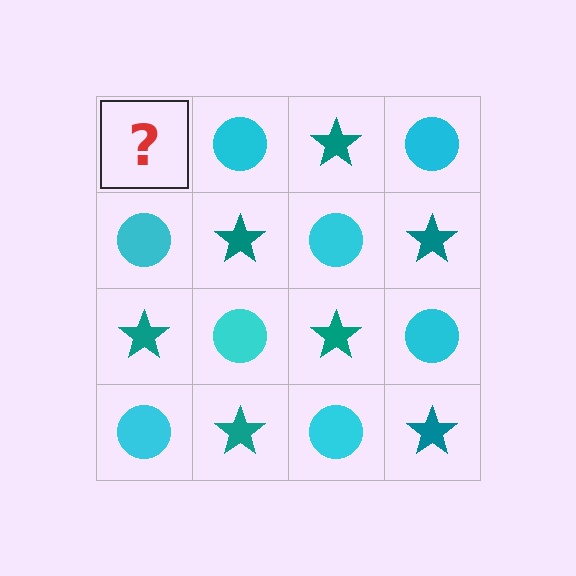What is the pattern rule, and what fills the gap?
The rule is that it alternates teal star and cyan circle in a checkerboard pattern. The gap should be filled with a teal star.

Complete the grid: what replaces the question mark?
The question mark should be replaced with a teal star.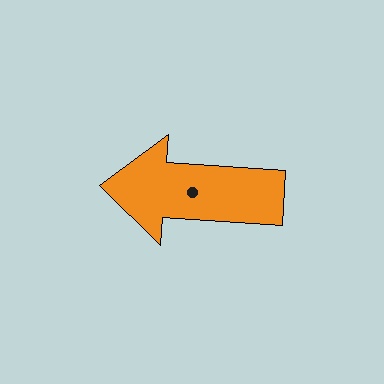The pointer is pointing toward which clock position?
Roughly 9 o'clock.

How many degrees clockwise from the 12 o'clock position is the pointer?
Approximately 274 degrees.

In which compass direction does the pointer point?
West.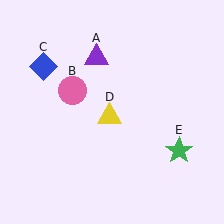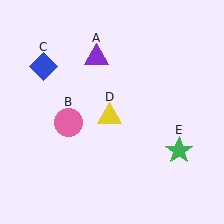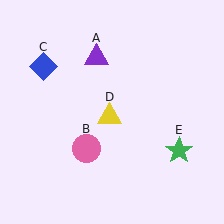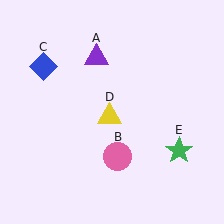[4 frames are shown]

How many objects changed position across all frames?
1 object changed position: pink circle (object B).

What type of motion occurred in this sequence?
The pink circle (object B) rotated counterclockwise around the center of the scene.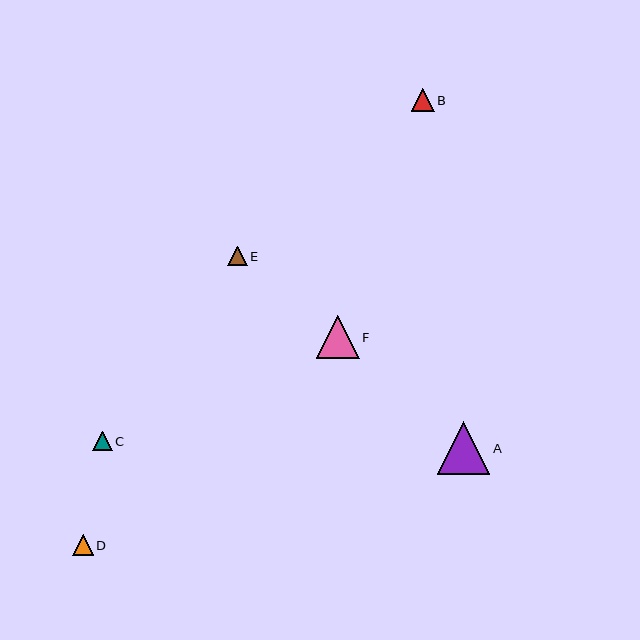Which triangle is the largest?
Triangle A is the largest with a size of approximately 53 pixels.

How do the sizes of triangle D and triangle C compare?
Triangle D and triangle C are approximately the same size.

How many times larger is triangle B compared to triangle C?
Triangle B is approximately 1.2 times the size of triangle C.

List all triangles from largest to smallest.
From largest to smallest: A, F, B, D, E, C.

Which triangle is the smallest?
Triangle C is the smallest with a size of approximately 20 pixels.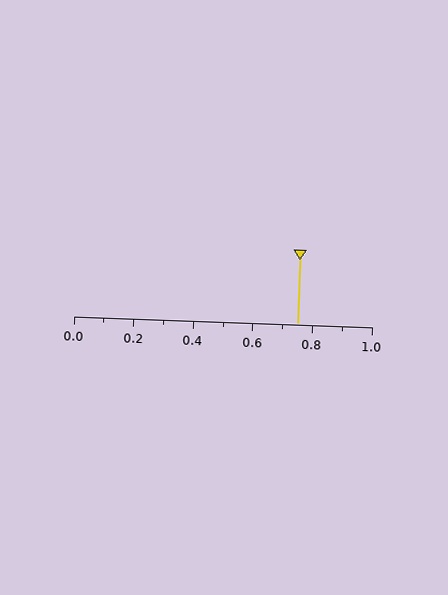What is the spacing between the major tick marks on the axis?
The major ticks are spaced 0.2 apart.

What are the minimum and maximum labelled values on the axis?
The axis runs from 0.0 to 1.0.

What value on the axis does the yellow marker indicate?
The marker indicates approximately 0.75.